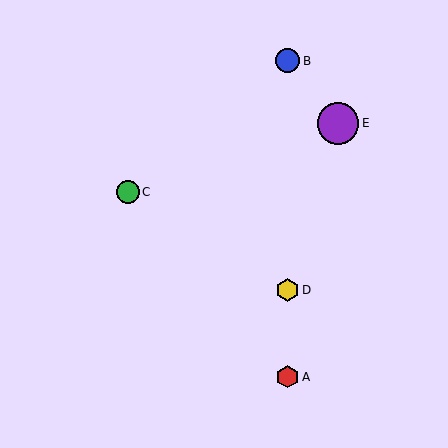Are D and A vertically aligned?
Yes, both are at x≈288.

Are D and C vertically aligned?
No, D is at x≈288 and C is at x≈128.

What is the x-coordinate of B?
Object B is at x≈288.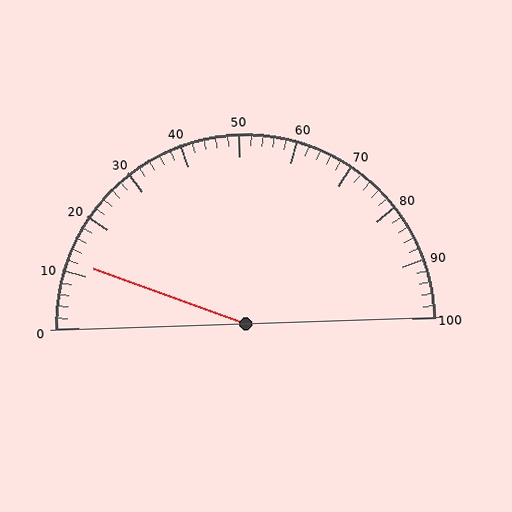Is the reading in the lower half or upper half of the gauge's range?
The reading is in the lower half of the range (0 to 100).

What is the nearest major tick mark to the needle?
The nearest major tick mark is 10.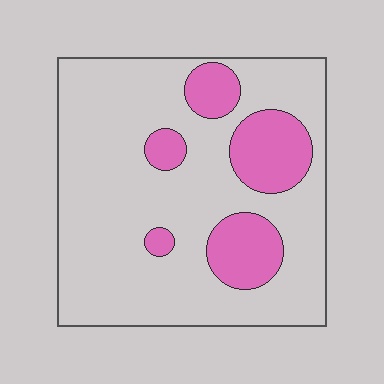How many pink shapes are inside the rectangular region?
5.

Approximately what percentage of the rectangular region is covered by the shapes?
Approximately 20%.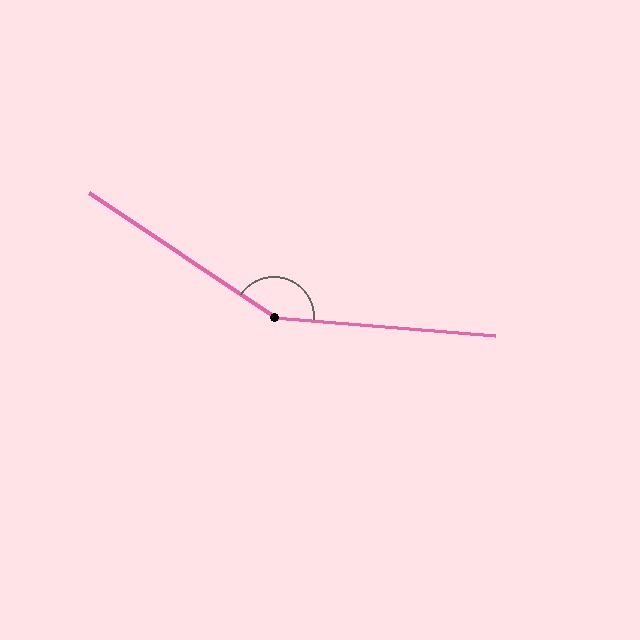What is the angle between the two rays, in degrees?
Approximately 151 degrees.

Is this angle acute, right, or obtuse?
It is obtuse.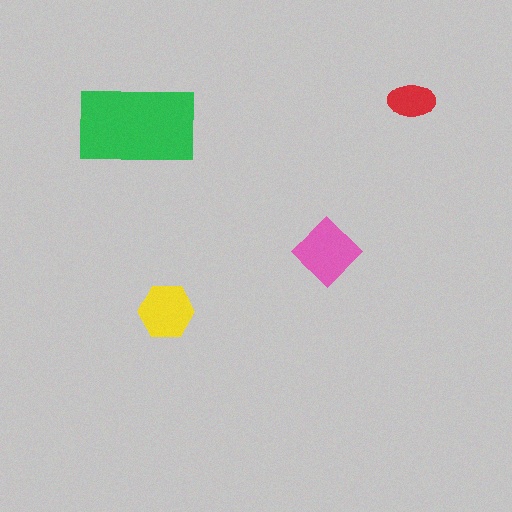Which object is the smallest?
The red ellipse.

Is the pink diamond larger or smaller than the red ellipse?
Larger.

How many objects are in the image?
There are 4 objects in the image.